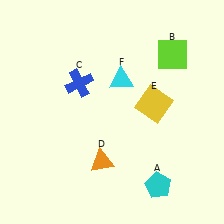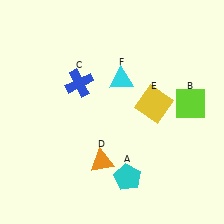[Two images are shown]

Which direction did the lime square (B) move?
The lime square (B) moved down.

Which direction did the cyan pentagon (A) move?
The cyan pentagon (A) moved left.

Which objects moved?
The objects that moved are: the cyan pentagon (A), the lime square (B).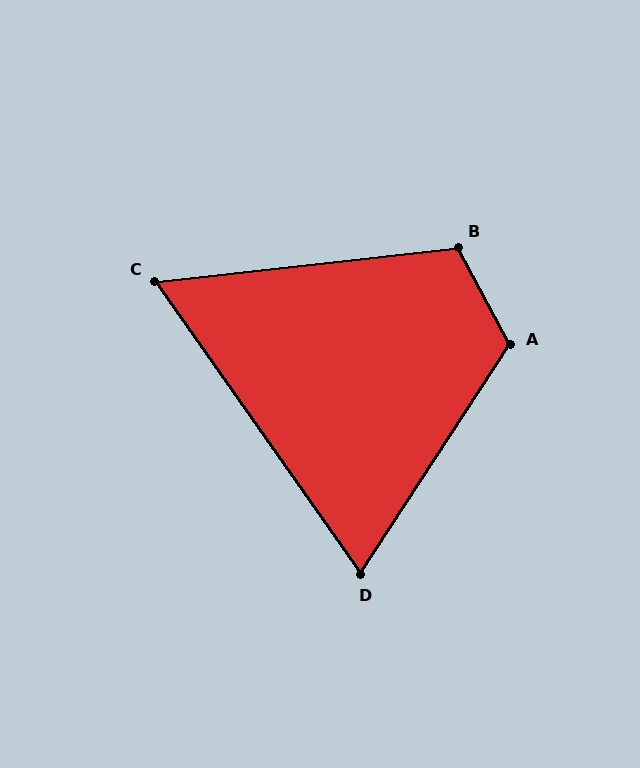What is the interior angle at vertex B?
Approximately 112 degrees (obtuse).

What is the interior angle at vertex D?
Approximately 68 degrees (acute).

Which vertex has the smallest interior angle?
C, at approximately 61 degrees.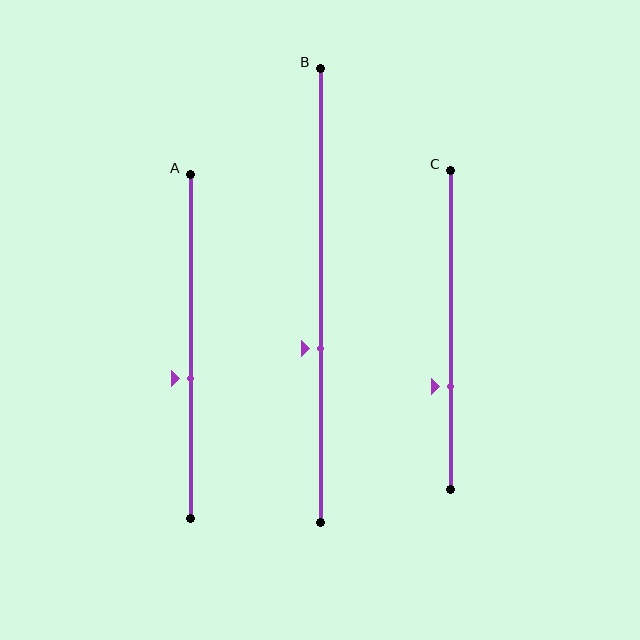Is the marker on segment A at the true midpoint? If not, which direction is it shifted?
No, the marker on segment A is shifted downward by about 9% of the segment length.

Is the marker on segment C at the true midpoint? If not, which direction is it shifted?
No, the marker on segment C is shifted downward by about 18% of the segment length.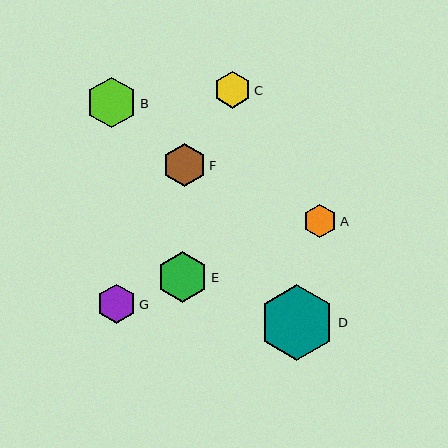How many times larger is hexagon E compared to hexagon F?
Hexagon E is approximately 1.2 times the size of hexagon F.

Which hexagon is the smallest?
Hexagon A is the smallest with a size of approximately 34 pixels.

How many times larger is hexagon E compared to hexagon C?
Hexagon E is approximately 1.4 times the size of hexagon C.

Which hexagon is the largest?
Hexagon D is the largest with a size of approximately 75 pixels.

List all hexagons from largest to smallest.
From largest to smallest: D, B, E, F, G, C, A.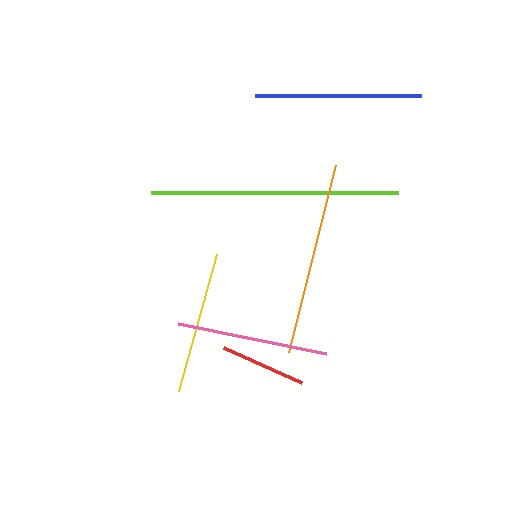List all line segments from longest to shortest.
From longest to shortest: lime, orange, blue, pink, yellow, red.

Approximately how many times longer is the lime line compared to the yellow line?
The lime line is approximately 1.7 times the length of the yellow line.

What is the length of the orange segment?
The orange segment is approximately 193 pixels long.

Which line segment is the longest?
The lime line is the longest at approximately 246 pixels.